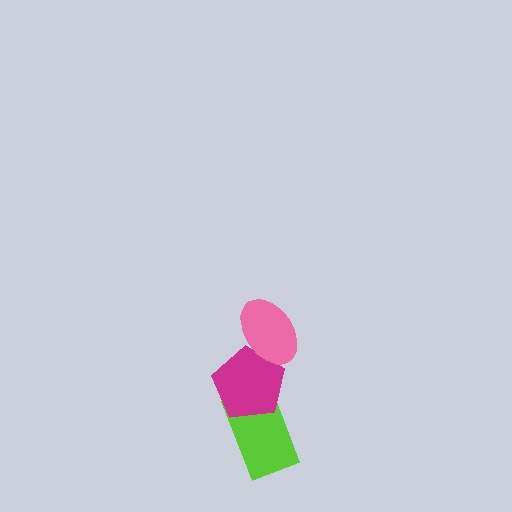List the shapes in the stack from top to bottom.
From top to bottom: the pink ellipse, the magenta pentagon, the lime rectangle.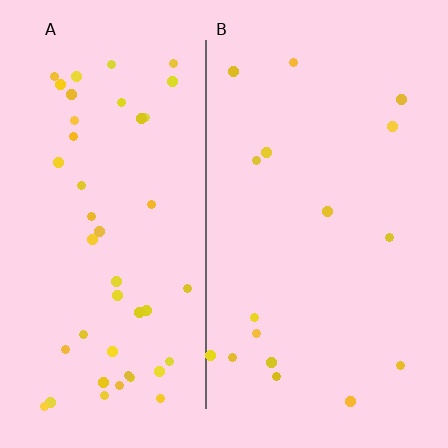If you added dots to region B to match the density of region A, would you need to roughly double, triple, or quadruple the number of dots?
Approximately triple.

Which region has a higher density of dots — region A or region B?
A (the left).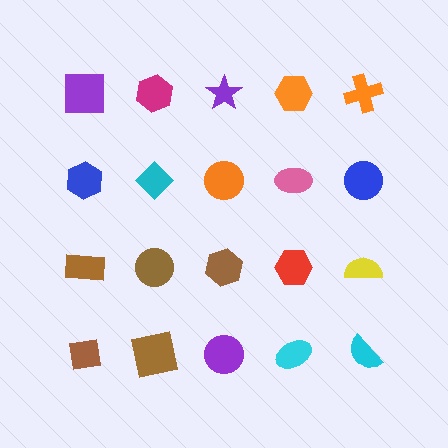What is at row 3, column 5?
A yellow semicircle.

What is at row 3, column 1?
A brown rectangle.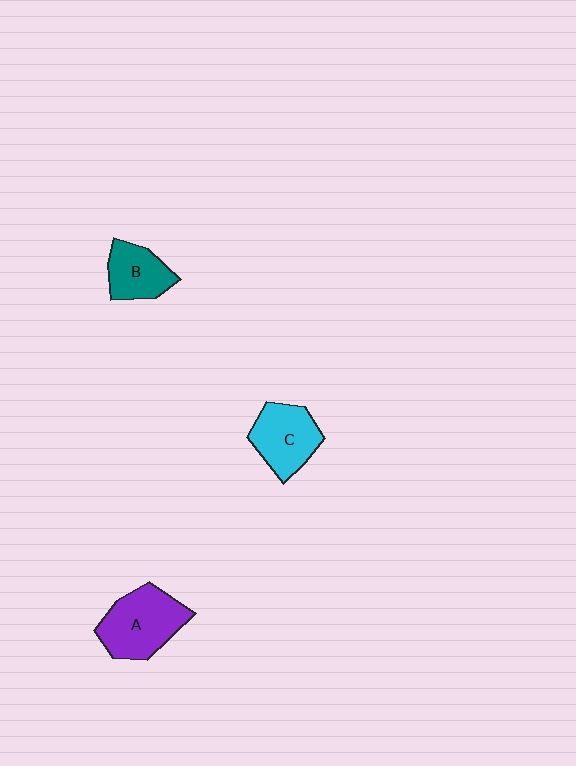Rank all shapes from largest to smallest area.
From largest to smallest: A (purple), C (cyan), B (teal).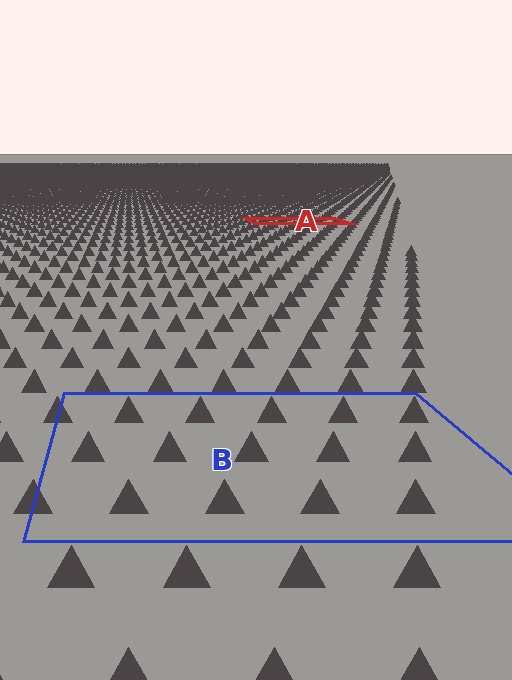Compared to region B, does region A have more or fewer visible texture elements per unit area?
Region A has more texture elements per unit area — they are packed more densely because it is farther away.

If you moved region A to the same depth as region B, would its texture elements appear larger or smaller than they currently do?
They would appear larger. At a closer depth, the same texture elements are projected at a bigger on-screen size.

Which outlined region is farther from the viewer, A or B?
Region A is farther from the viewer — the texture elements inside it appear smaller and more densely packed.